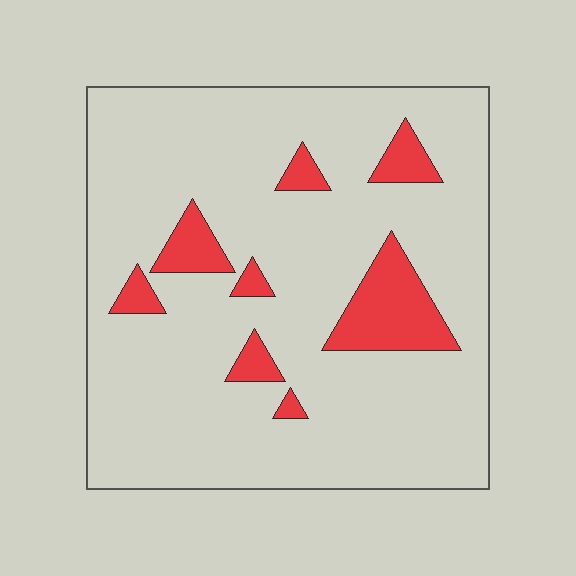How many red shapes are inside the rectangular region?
8.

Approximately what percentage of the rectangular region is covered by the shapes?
Approximately 15%.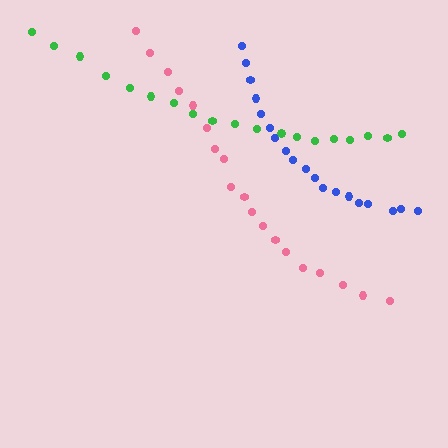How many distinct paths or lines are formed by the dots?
There are 3 distinct paths.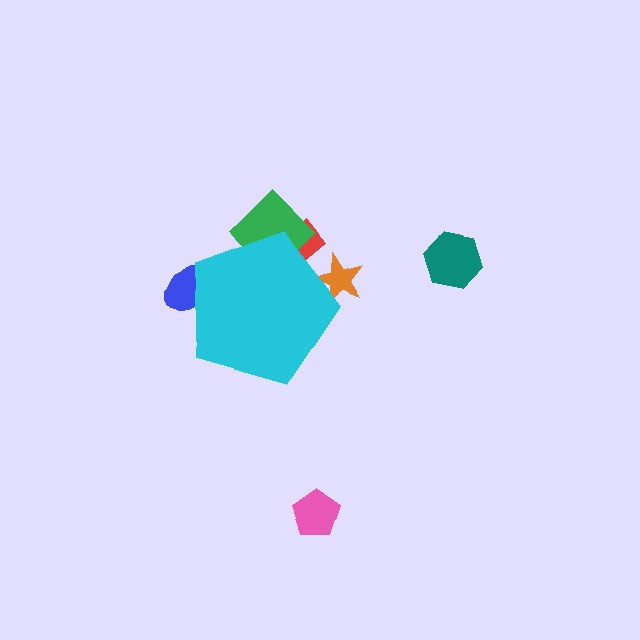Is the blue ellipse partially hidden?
Yes, the blue ellipse is partially hidden behind the cyan pentagon.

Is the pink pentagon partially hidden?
No, the pink pentagon is fully visible.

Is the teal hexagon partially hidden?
No, the teal hexagon is fully visible.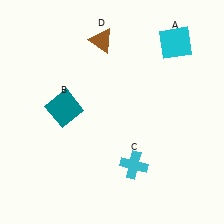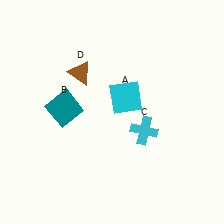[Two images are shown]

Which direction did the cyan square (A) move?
The cyan square (A) moved down.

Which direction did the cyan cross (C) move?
The cyan cross (C) moved up.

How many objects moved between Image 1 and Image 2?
3 objects moved between the two images.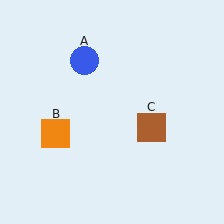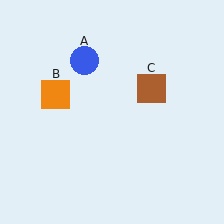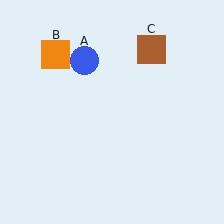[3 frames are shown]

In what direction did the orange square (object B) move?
The orange square (object B) moved up.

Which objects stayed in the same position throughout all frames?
Blue circle (object A) remained stationary.